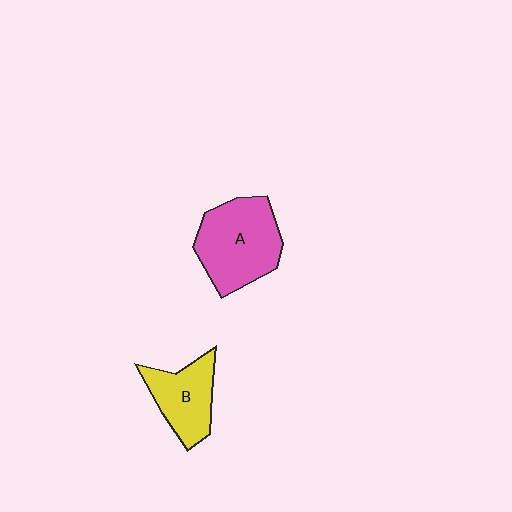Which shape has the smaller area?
Shape B (yellow).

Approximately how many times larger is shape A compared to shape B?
Approximately 1.5 times.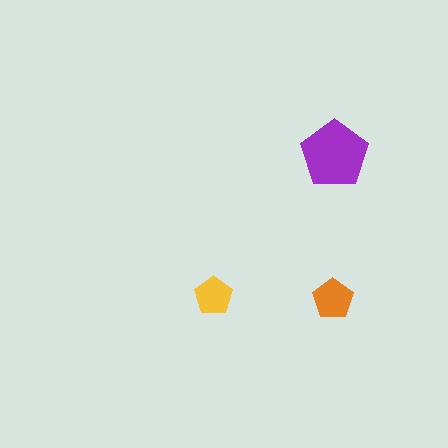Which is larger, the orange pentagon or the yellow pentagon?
The orange one.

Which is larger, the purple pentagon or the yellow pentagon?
The purple one.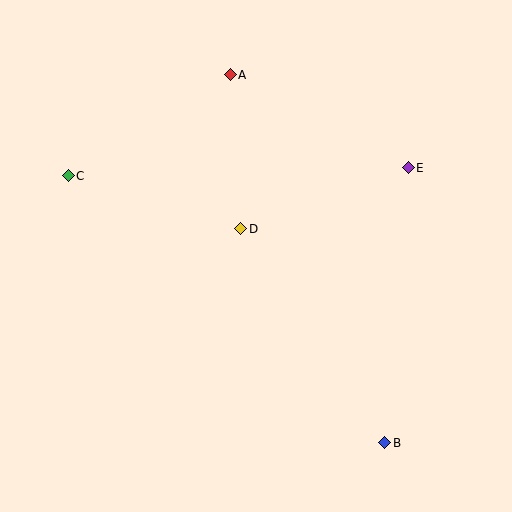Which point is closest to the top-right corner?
Point E is closest to the top-right corner.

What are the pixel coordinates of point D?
Point D is at (241, 229).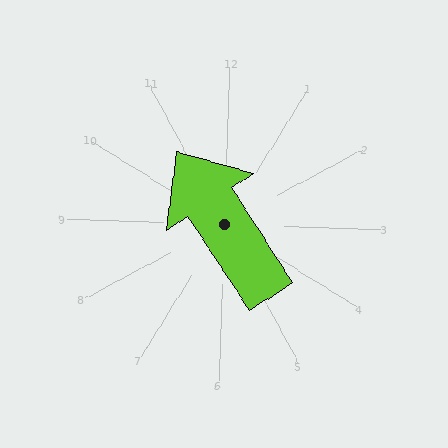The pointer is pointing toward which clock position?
Roughly 11 o'clock.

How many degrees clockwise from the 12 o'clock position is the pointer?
Approximately 325 degrees.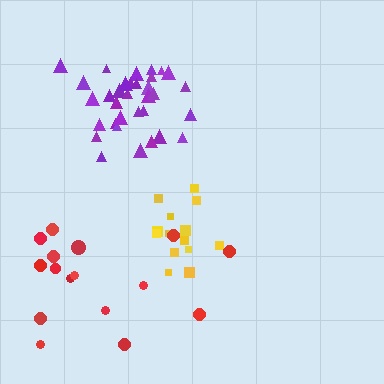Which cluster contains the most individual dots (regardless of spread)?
Purple (34).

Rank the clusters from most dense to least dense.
purple, yellow, red.